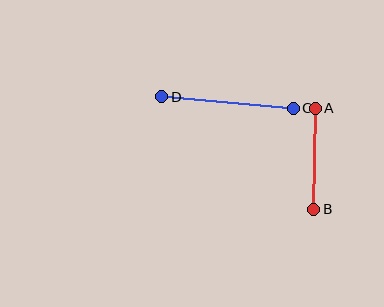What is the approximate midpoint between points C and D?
The midpoint is at approximately (227, 102) pixels.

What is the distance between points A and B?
The distance is approximately 101 pixels.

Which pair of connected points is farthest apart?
Points C and D are farthest apart.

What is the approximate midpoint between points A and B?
The midpoint is at approximately (315, 159) pixels.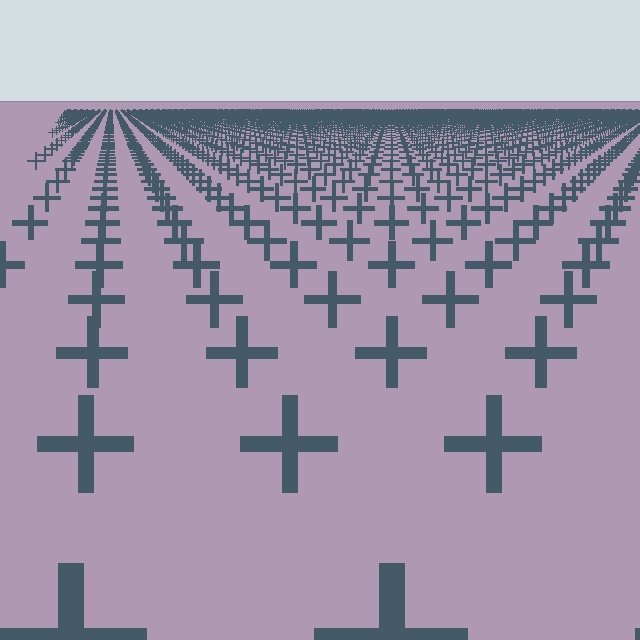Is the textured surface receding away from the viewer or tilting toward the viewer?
The surface is receding away from the viewer. Texture elements get smaller and denser toward the top.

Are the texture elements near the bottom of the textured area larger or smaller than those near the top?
Larger. Near the bottom, elements are closer to the viewer and appear at a bigger on-screen size.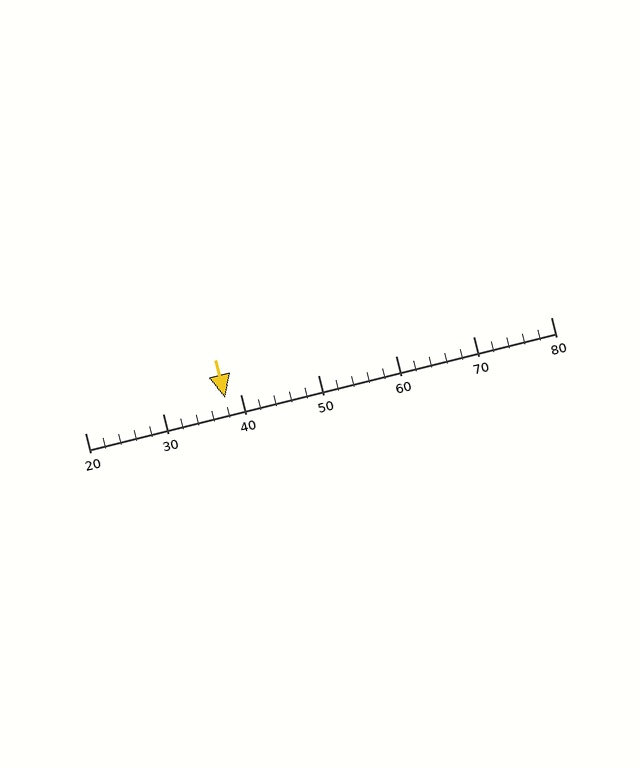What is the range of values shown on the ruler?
The ruler shows values from 20 to 80.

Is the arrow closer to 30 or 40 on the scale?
The arrow is closer to 40.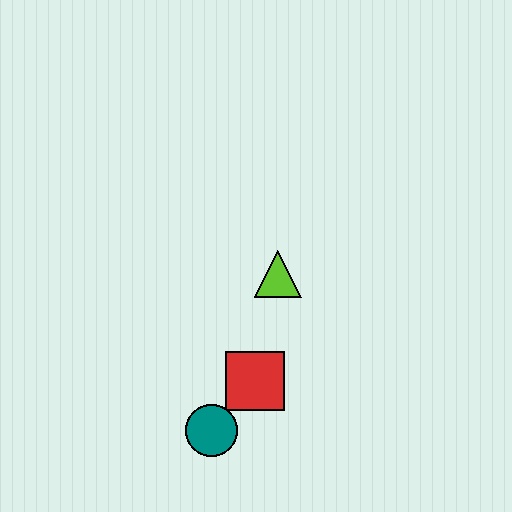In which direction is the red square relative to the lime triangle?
The red square is below the lime triangle.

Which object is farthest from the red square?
The lime triangle is farthest from the red square.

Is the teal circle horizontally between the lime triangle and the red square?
No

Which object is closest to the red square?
The teal circle is closest to the red square.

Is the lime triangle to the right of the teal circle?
Yes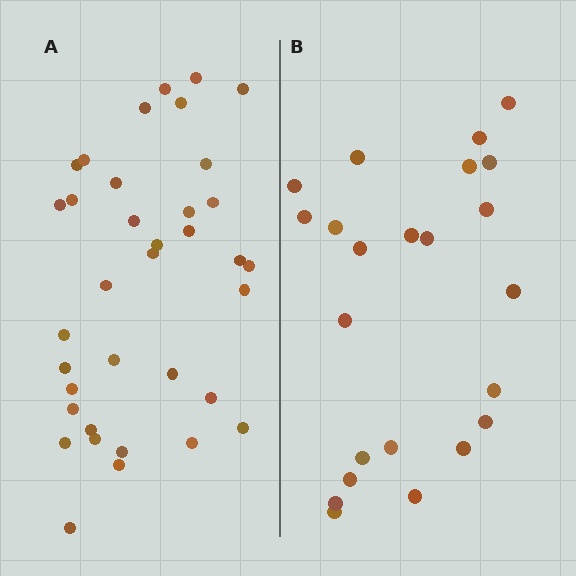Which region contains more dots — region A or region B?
Region A (the left region) has more dots.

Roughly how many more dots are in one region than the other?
Region A has approximately 15 more dots than region B.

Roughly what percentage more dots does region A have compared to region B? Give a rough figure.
About 55% more.